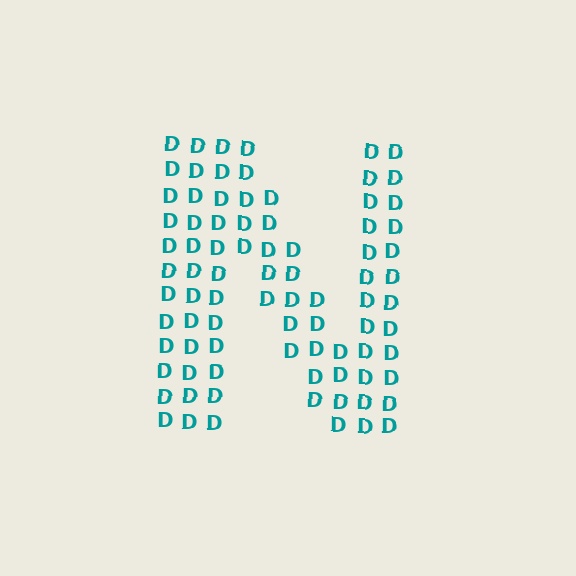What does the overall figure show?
The overall figure shows the letter N.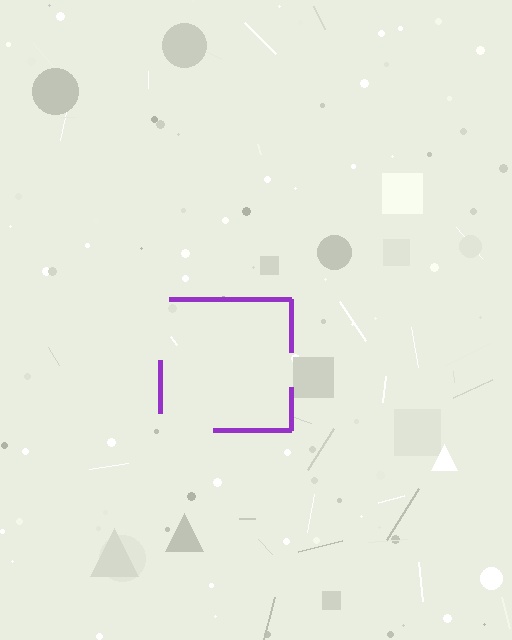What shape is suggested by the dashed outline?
The dashed outline suggests a square.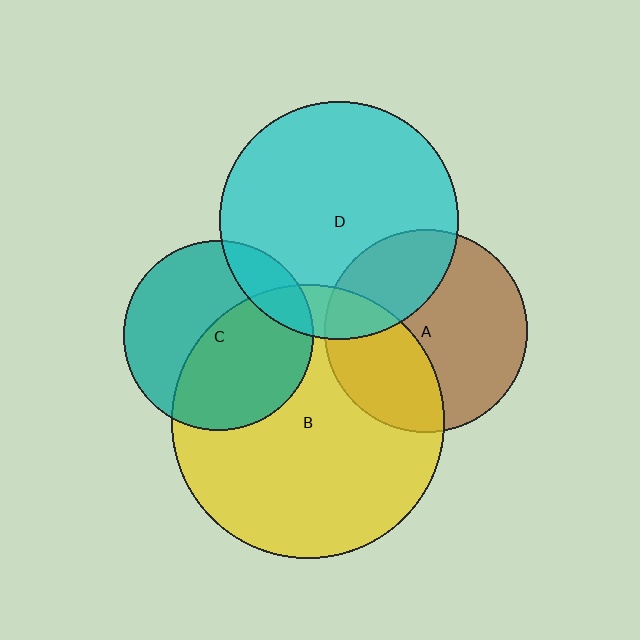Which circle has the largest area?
Circle B (yellow).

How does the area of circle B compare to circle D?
Approximately 1.3 times.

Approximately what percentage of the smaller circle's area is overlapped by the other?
Approximately 35%.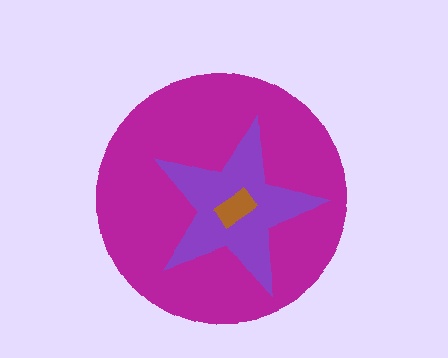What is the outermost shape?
The magenta circle.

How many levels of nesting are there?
3.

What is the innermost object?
The brown rectangle.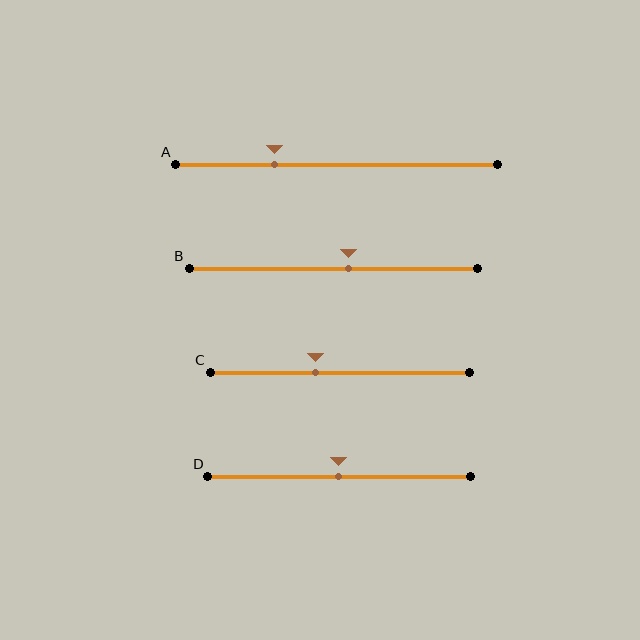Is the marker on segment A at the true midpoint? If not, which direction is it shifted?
No, the marker on segment A is shifted to the left by about 19% of the segment length.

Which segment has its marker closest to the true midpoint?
Segment D has its marker closest to the true midpoint.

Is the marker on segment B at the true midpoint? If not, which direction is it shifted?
No, the marker on segment B is shifted to the right by about 5% of the segment length.